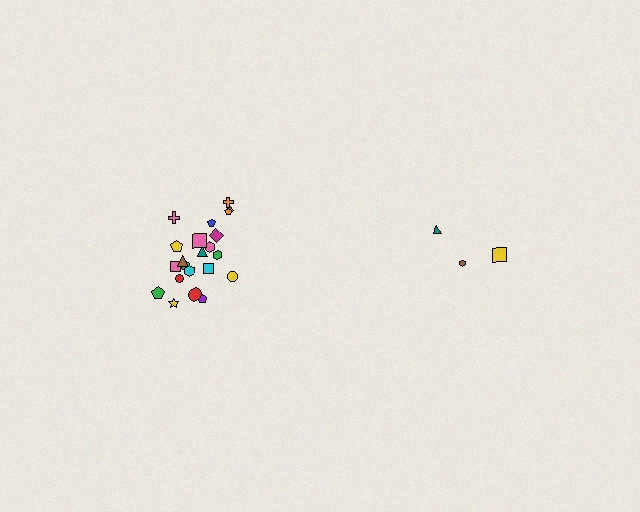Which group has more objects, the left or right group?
The left group.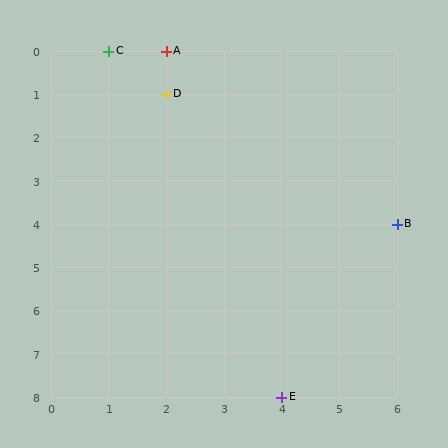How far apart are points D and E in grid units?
Points D and E are 2 columns and 7 rows apart (about 7.3 grid units diagonally).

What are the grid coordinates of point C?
Point C is at grid coordinates (1, 0).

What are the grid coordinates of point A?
Point A is at grid coordinates (2, 0).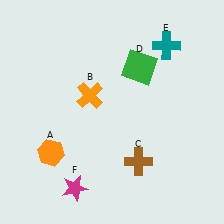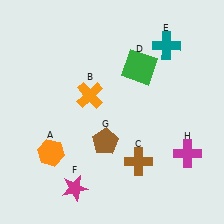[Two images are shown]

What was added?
A brown pentagon (G), a magenta cross (H) were added in Image 2.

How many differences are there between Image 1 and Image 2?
There are 2 differences between the two images.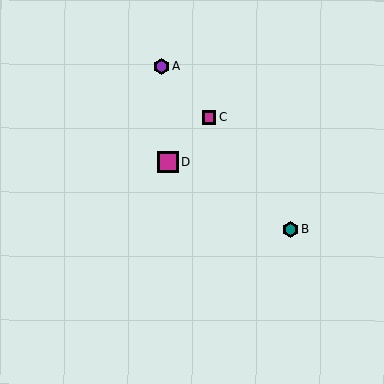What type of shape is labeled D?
Shape D is a magenta square.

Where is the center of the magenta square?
The center of the magenta square is at (168, 162).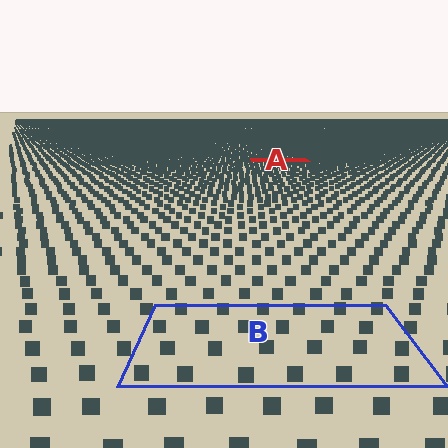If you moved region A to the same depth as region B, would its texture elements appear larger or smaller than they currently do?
They would appear larger. At a closer depth, the same texture elements are projected at a bigger on-screen size.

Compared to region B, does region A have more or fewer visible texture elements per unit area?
Region A has more texture elements per unit area — they are packed more densely because it is farther away.